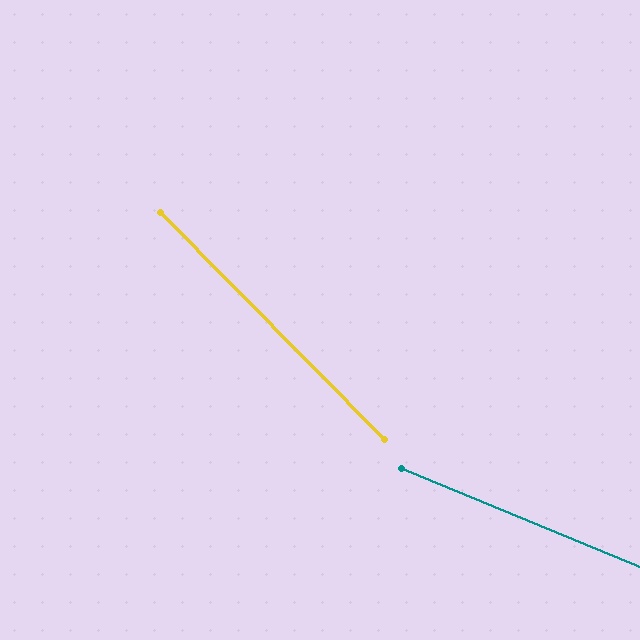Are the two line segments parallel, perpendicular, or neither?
Neither parallel nor perpendicular — they differ by about 23°.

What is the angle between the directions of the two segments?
Approximately 23 degrees.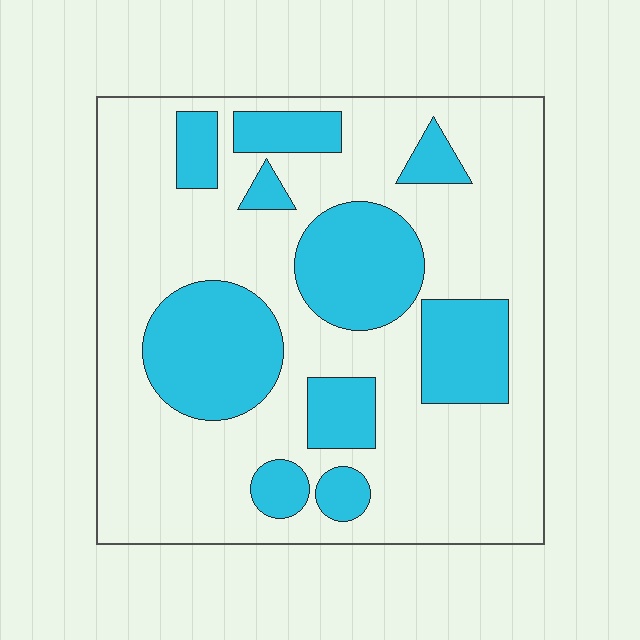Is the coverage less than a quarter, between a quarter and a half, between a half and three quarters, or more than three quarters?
Between a quarter and a half.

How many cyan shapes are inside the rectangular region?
10.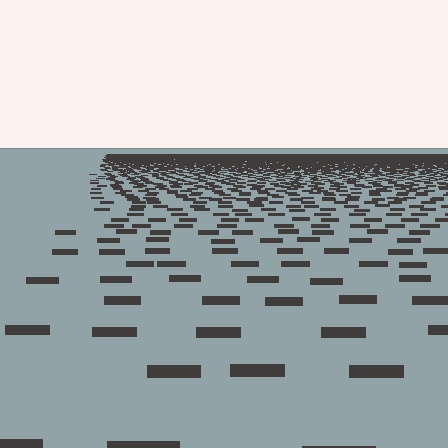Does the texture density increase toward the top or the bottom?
Density increases toward the top.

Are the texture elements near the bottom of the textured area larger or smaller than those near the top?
Larger. Near the bottom, elements are closer to the viewer and appear at a bigger on-screen size.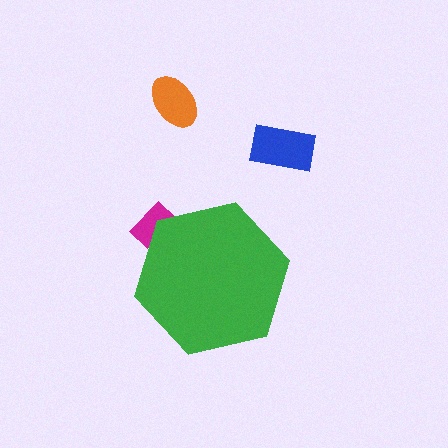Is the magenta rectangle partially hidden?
Yes, the magenta rectangle is partially hidden behind the green hexagon.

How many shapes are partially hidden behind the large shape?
1 shape is partially hidden.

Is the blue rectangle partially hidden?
No, the blue rectangle is fully visible.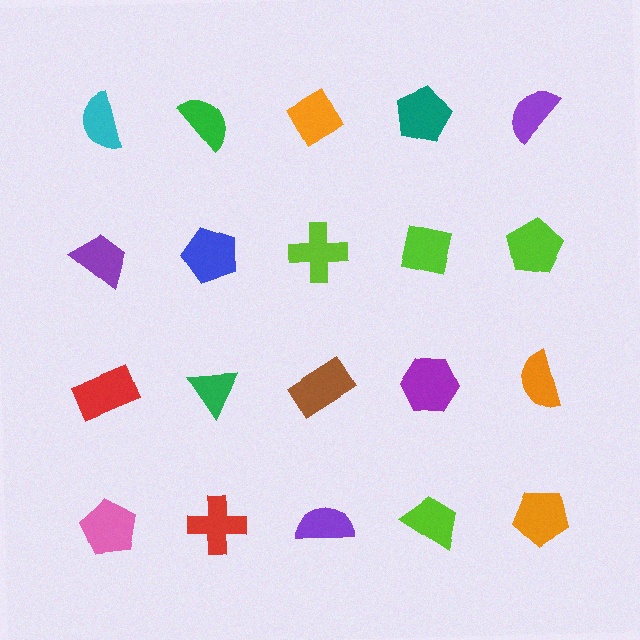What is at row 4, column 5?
An orange pentagon.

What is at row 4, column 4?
A lime trapezoid.